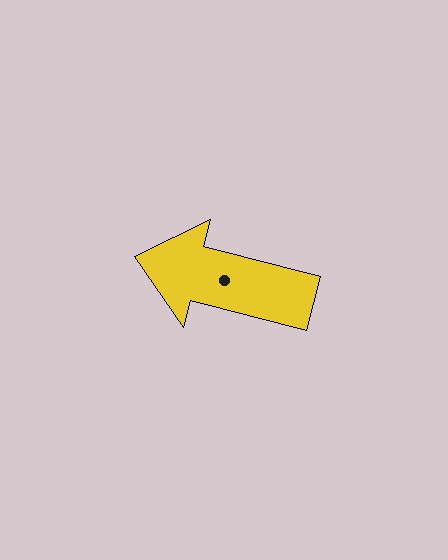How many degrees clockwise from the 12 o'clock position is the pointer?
Approximately 284 degrees.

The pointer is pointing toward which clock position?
Roughly 9 o'clock.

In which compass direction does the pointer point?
West.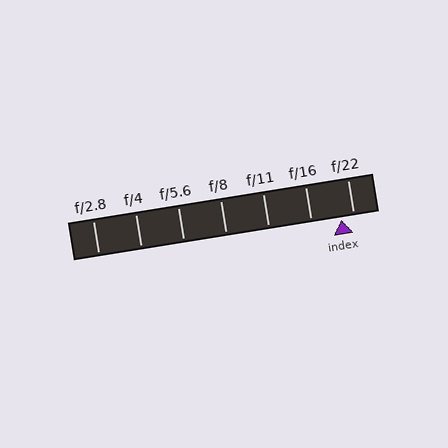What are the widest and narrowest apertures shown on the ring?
The widest aperture shown is f/2.8 and the narrowest is f/22.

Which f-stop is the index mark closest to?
The index mark is closest to f/22.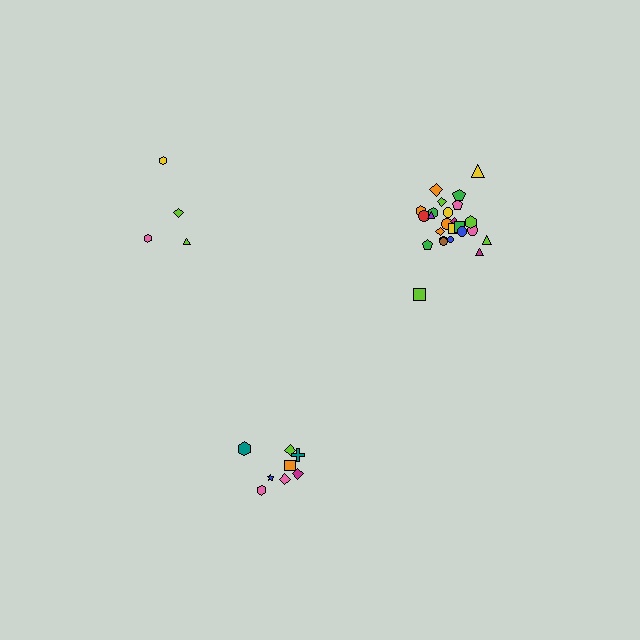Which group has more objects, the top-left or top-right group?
The top-right group.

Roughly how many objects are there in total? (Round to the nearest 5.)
Roughly 35 objects in total.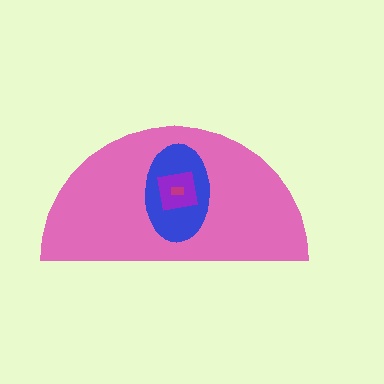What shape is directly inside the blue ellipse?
The purple square.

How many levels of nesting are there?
4.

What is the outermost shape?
The pink semicircle.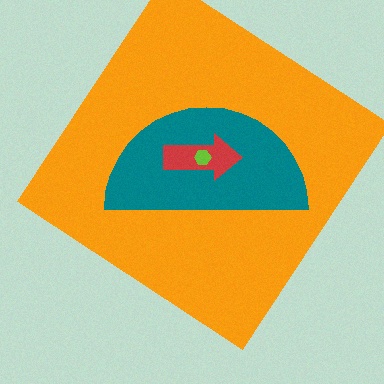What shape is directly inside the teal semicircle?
The red arrow.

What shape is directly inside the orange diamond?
The teal semicircle.